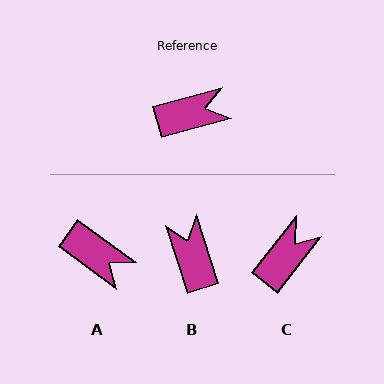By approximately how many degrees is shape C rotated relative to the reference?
Approximately 36 degrees counter-clockwise.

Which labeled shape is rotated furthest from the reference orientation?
B, about 92 degrees away.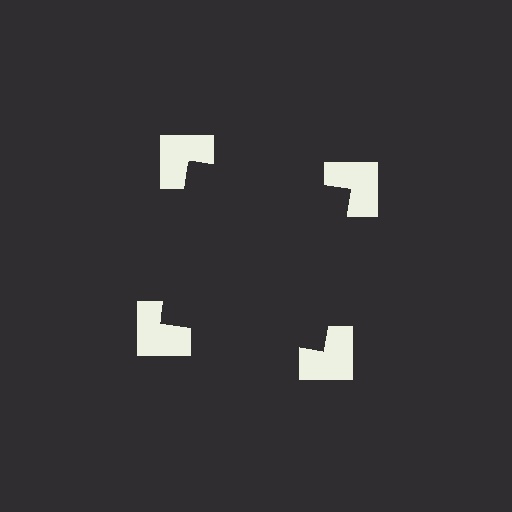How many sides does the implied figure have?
4 sides.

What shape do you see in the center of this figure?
An illusory square — its edges are inferred from the aligned wedge cuts in the notched squares, not physically drawn.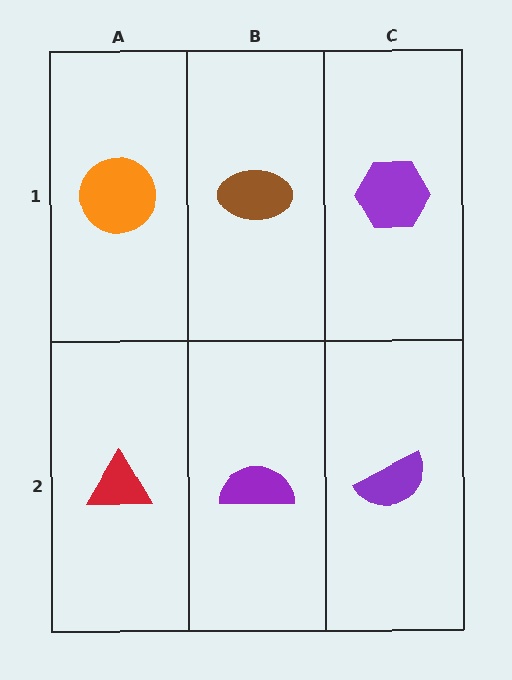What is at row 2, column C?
A purple semicircle.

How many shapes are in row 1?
3 shapes.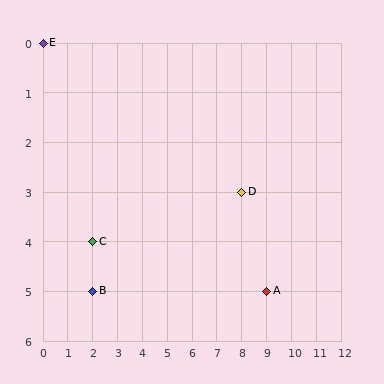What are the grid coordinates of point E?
Point E is at grid coordinates (0, 0).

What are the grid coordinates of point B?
Point B is at grid coordinates (2, 5).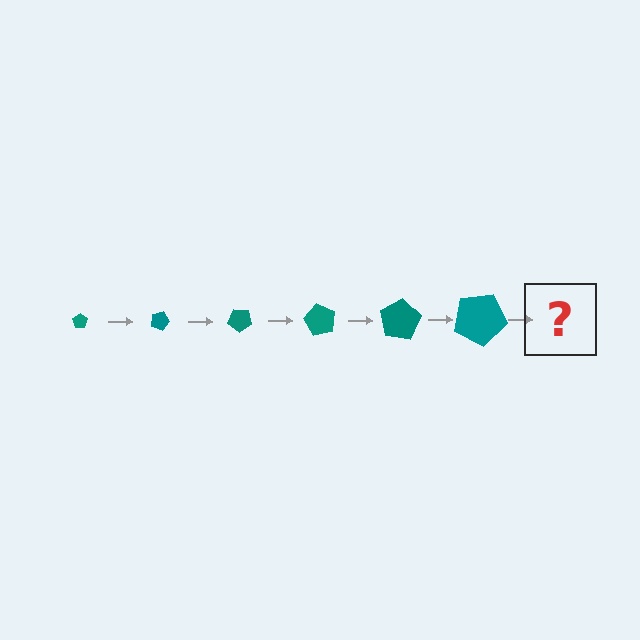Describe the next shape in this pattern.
It should be a pentagon, larger than the previous one and rotated 120 degrees from the start.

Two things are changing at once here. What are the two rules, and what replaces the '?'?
The two rules are that the pentagon grows larger each step and it rotates 20 degrees each step. The '?' should be a pentagon, larger than the previous one and rotated 120 degrees from the start.